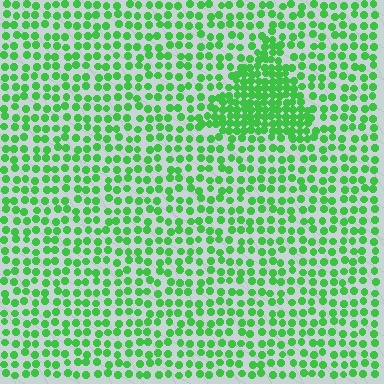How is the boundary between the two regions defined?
The boundary is defined by a change in element density (approximately 2.1x ratio). All elements are the same color, size, and shape.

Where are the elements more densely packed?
The elements are more densely packed inside the triangle boundary.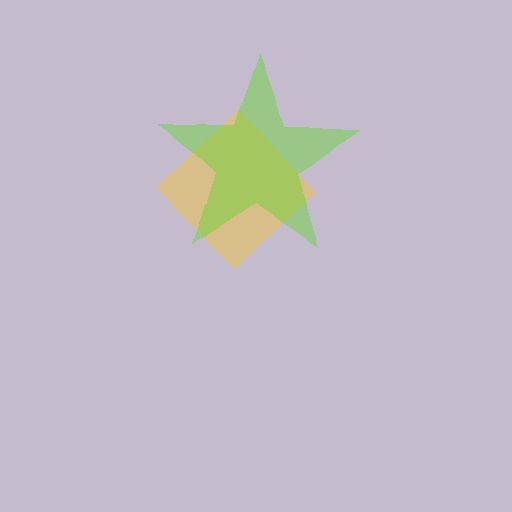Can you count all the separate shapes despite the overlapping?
Yes, there are 2 separate shapes.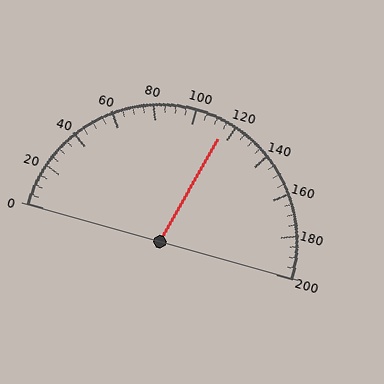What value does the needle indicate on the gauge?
The needle indicates approximately 115.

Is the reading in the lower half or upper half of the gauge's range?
The reading is in the upper half of the range (0 to 200).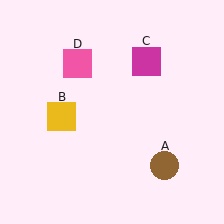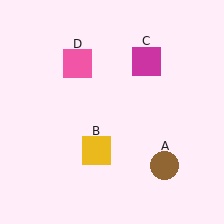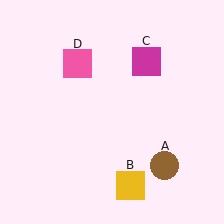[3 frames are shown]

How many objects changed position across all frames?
1 object changed position: yellow square (object B).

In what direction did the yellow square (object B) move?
The yellow square (object B) moved down and to the right.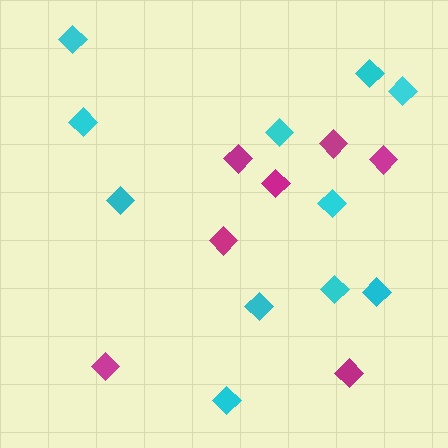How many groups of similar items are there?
There are 2 groups: one group of magenta diamonds (7) and one group of cyan diamonds (11).